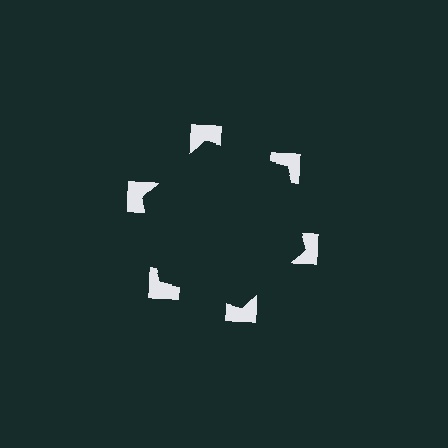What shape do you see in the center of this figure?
An illusory hexagon — its edges are inferred from the aligned wedge cuts in the notched squares, not physically drawn.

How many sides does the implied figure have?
6 sides.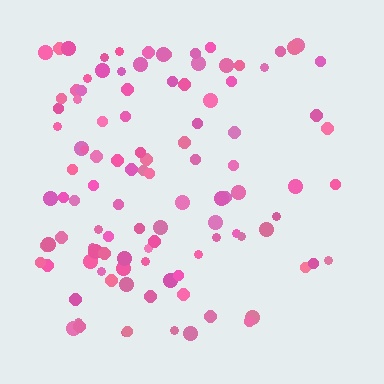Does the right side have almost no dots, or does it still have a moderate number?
Still a moderate number, just noticeably fewer than the left.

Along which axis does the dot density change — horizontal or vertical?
Horizontal.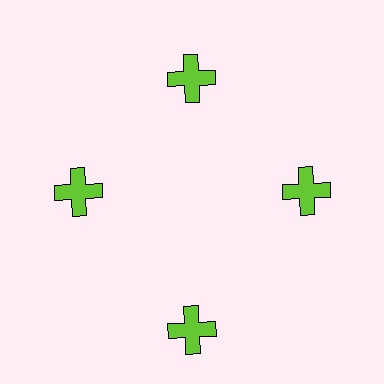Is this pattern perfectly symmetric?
No. The 4 lime crosses are arranged in a ring, but one element near the 6 o'clock position is pushed outward from the center, breaking the 4-fold rotational symmetry.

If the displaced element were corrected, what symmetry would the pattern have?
It would have 4-fold rotational symmetry — the pattern would map onto itself every 90 degrees.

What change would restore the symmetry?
The symmetry would be restored by moving it inward, back onto the ring so that all 4 crosses sit at equal angles and equal distance from the center.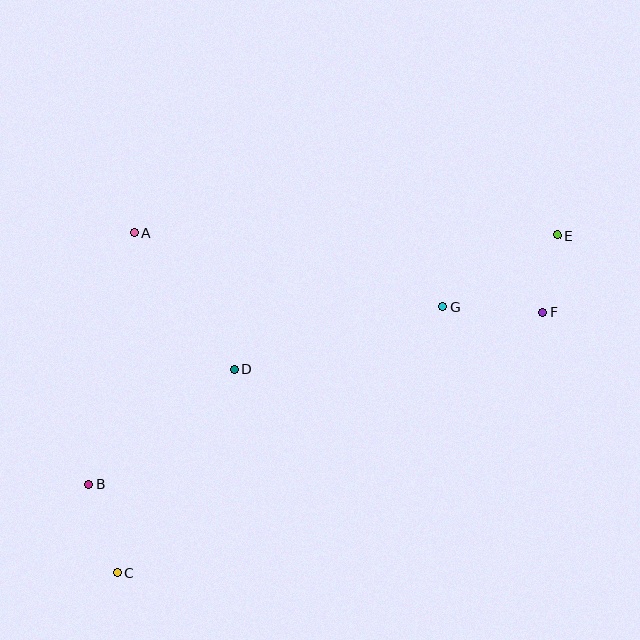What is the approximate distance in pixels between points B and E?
The distance between B and E is approximately 530 pixels.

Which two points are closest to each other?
Points E and F are closest to each other.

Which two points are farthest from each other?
Points C and E are farthest from each other.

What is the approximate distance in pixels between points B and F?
The distance between B and F is approximately 485 pixels.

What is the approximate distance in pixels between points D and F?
The distance between D and F is approximately 314 pixels.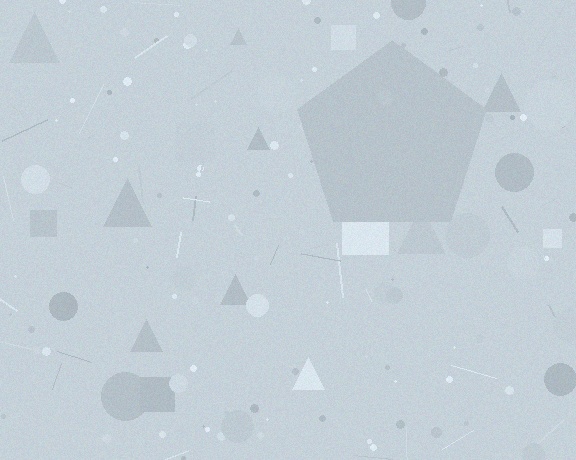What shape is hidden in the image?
A pentagon is hidden in the image.